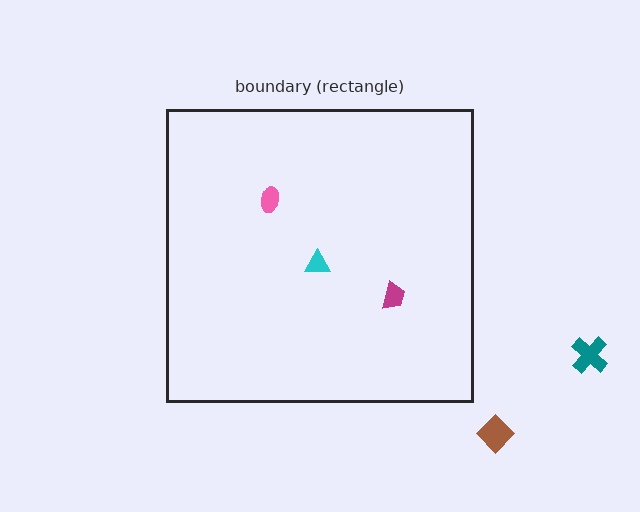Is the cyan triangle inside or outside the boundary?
Inside.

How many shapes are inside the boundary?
3 inside, 2 outside.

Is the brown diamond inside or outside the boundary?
Outside.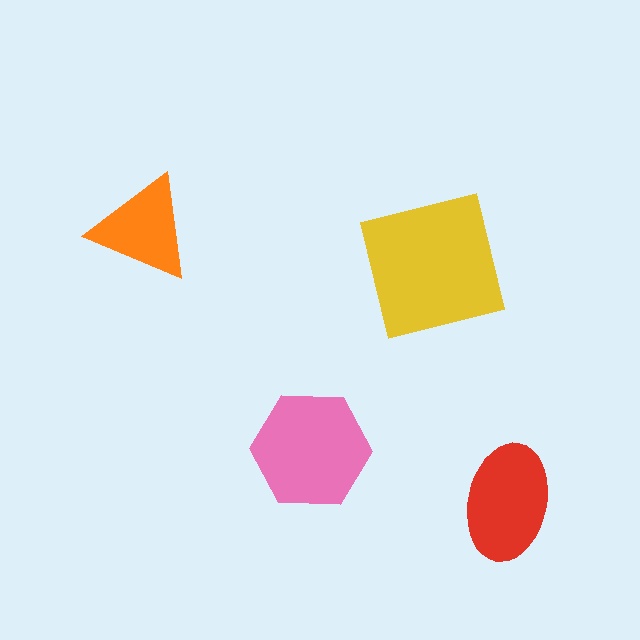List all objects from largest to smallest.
The yellow square, the pink hexagon, the red ellipse, the orange triangle.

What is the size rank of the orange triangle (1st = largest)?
4th.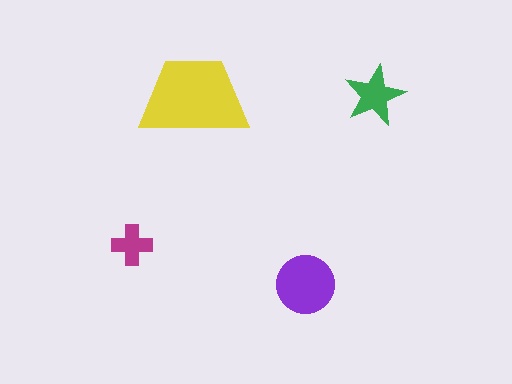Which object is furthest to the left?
The magenta cross is leftmost.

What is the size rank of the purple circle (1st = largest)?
2nd.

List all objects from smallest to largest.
The magenta cross, the green star, the purple circle, the yellow trapezoid.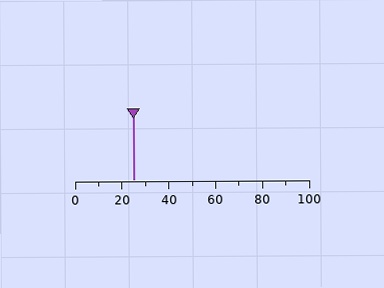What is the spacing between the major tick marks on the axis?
The major ticks are spaced 20 apart.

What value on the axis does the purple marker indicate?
The marker indicates approximately 25.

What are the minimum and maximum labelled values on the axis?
The axis runs from 0 to 100.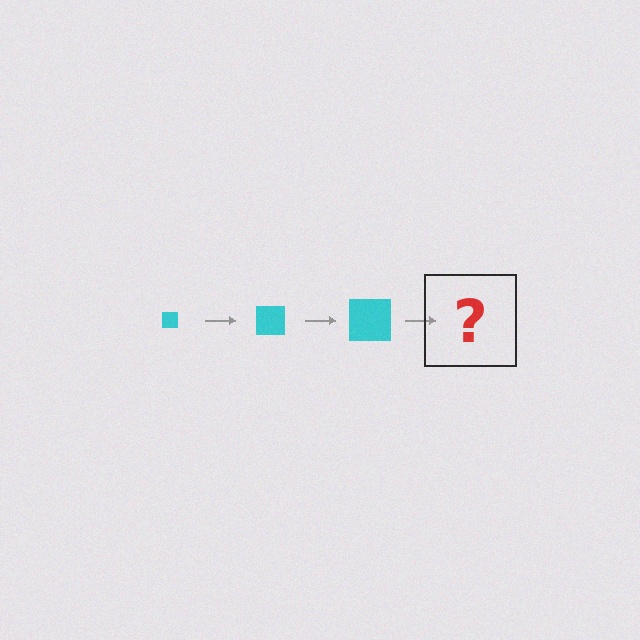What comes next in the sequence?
The next element should be a cyan square, larger than the previous one.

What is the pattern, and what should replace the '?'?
The pattern is that the square gets progressively larger each step. The '?' should be a cyan square, larger than the previous one.